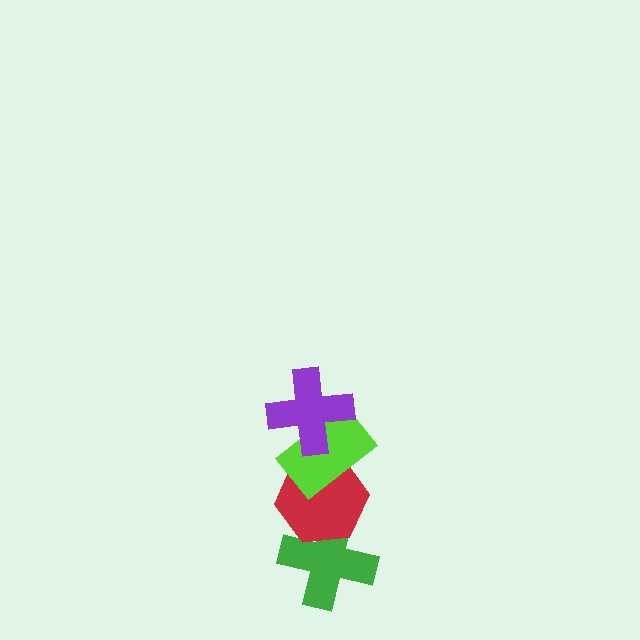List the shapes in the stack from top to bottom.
From top to bottom: the purple cross, the lime rectangle, the red hexagon, the green cross.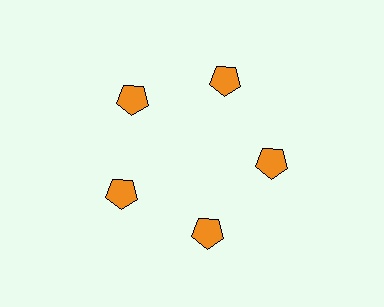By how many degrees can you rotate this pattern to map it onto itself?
The pattern maps onto itself every 72 degrees of rotation.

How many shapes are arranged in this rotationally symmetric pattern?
There are 5 shapes, arranged in 5 groups of 1.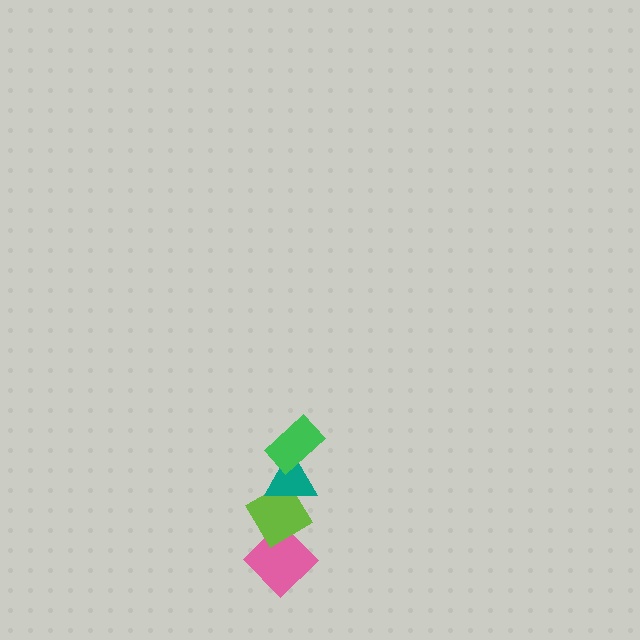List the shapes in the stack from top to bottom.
From top to bottom: the green rectangle, the teal triangle, the lime diamond, the pink diamond.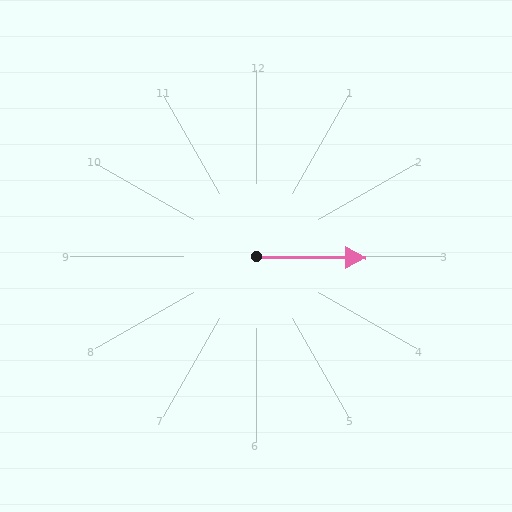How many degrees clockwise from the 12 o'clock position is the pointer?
Approximately 91 degrees.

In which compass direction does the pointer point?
East.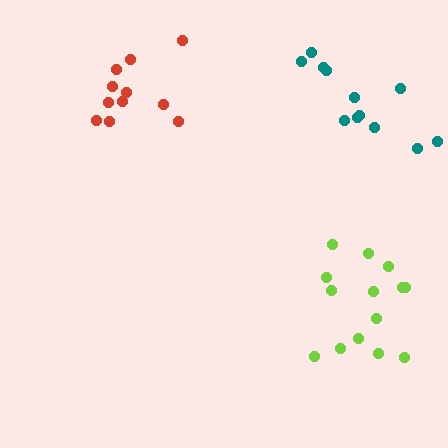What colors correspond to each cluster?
The clusters are colored: red, lime, teal.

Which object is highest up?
The red cluster is topmost.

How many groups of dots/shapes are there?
There are 3 groups.